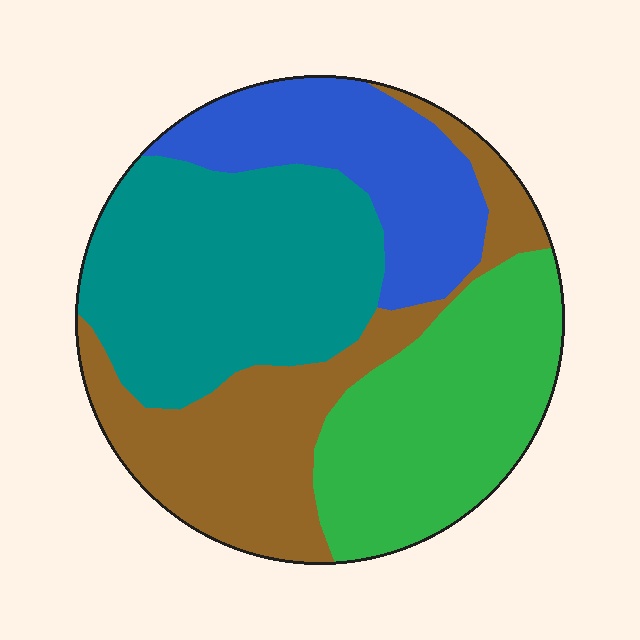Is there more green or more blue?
Green.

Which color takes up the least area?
Blue, at roughly 20%.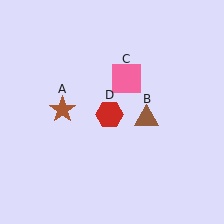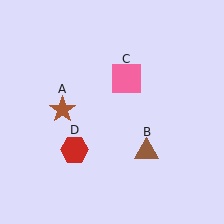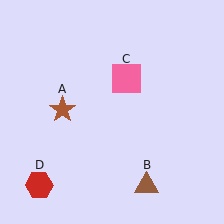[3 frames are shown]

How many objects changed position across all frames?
2 objects changed position: brown triangle (object B), red hexagon (object D).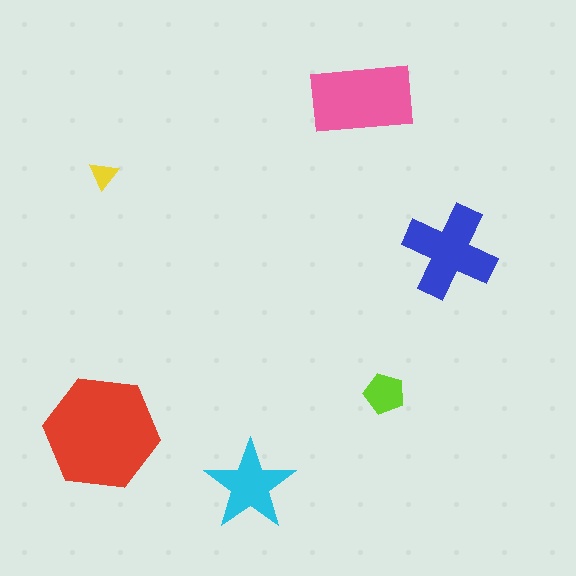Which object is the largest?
The red hexagon.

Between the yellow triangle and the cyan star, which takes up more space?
The cyan star.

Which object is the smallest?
The yellow triangle.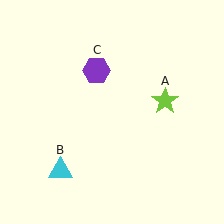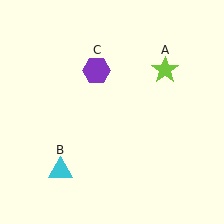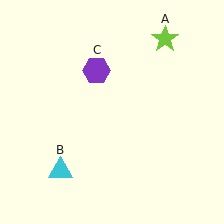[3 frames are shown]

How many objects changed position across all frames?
1 object changed position: lime star (object A).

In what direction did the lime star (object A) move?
The lime star (object A) moved up.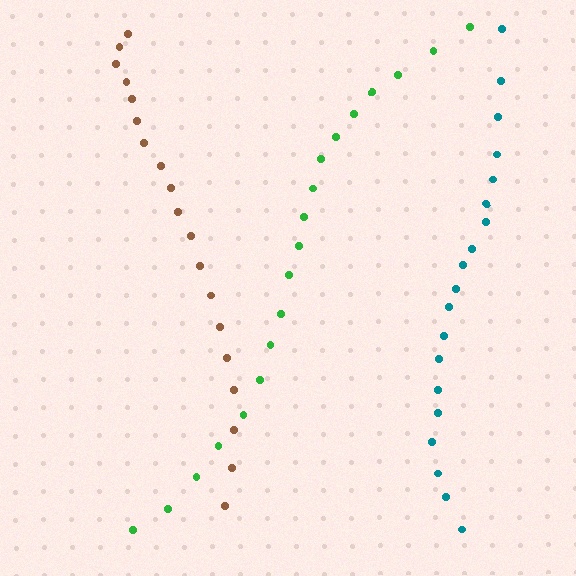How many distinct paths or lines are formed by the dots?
There are 3 distinct paths.